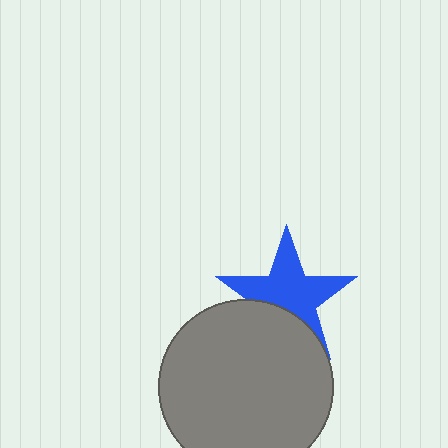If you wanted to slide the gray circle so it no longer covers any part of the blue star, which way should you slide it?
Slide it down — that is the most direct way to separate the two shapes.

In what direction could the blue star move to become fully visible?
The blue star could move up. That would shift it out from behind the gray circle entirely.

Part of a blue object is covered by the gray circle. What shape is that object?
It is a star.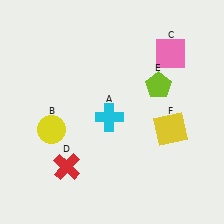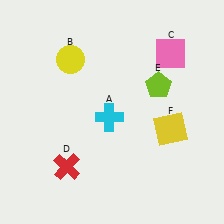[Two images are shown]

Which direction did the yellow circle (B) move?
The yellow circle (B) moved up.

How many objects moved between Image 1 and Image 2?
1 object moved between the two images.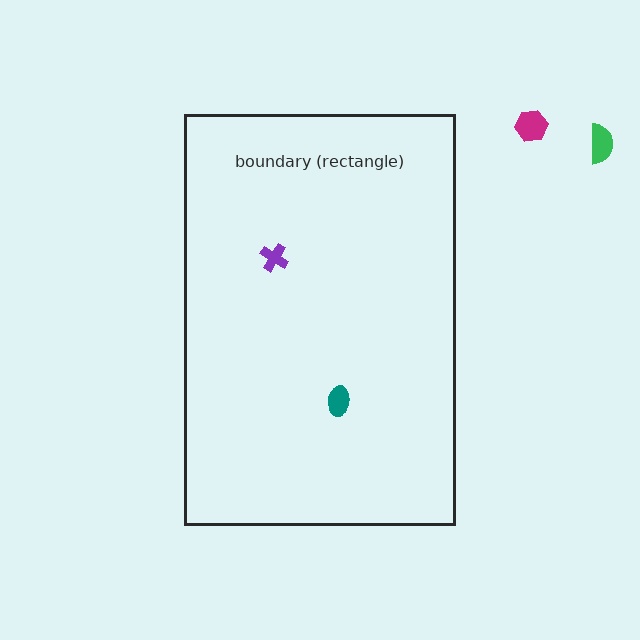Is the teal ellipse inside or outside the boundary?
Inside.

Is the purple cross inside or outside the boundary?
Inside.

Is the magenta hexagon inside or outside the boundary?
Outside.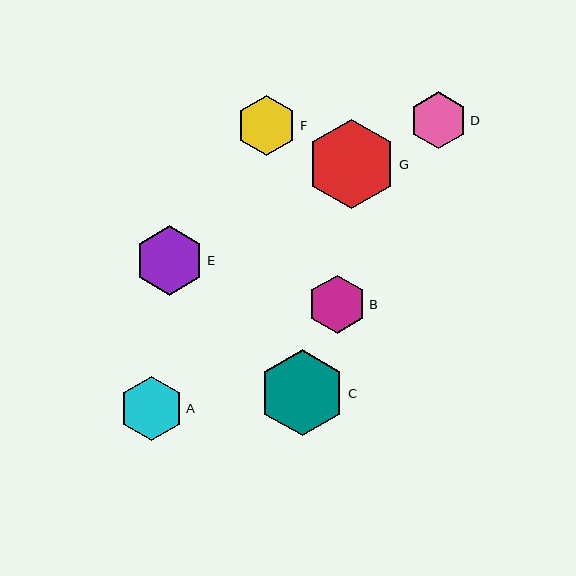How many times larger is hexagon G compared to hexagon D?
Hexagon G is approximately 1.6 times the size of hexagon D.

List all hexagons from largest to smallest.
From largest to smallest: G, C, E, A, F, B, D.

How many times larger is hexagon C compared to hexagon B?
Hexagon C is approximately 1.5 times the size of hexagon B.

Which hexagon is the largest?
Hexagon G is the largest with a size of approximately 89 pixels.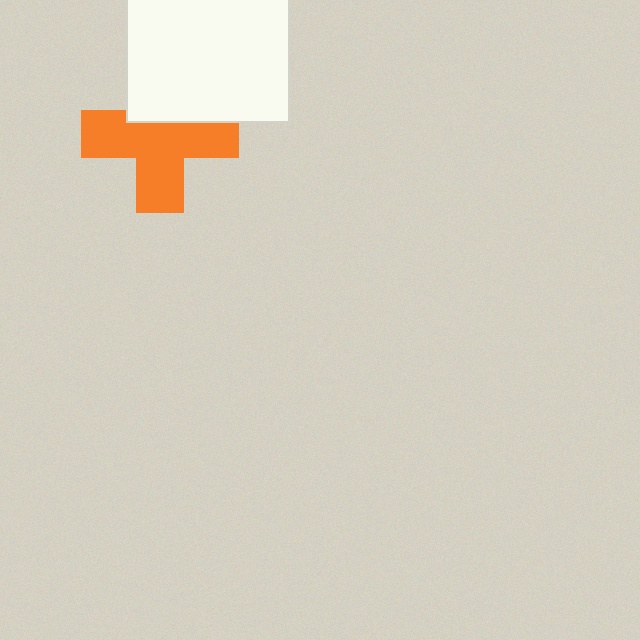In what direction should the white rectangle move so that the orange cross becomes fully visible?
The white rectangle should move up. That is the shortest direction to clear the overlap and leave the orange cross fully visible.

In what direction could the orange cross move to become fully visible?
The orange cross could move down. That would shift it out from behind the white rectangle entirely.